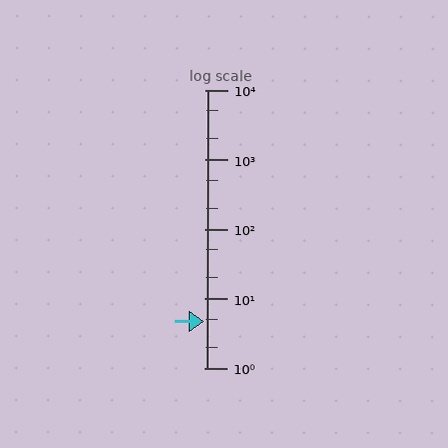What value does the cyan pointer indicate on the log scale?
The pointer indicates approximately 4.6.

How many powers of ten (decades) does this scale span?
The scale spans 4 decades, from 1 to 10000.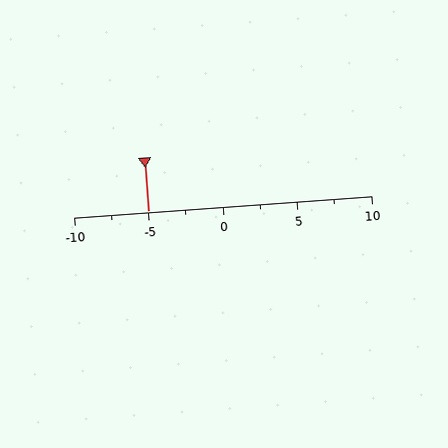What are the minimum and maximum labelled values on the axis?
The axis runs from -10 to 10.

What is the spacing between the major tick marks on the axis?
The major ticks are spaced 5 apart.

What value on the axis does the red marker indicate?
The marker indicates approximately -5.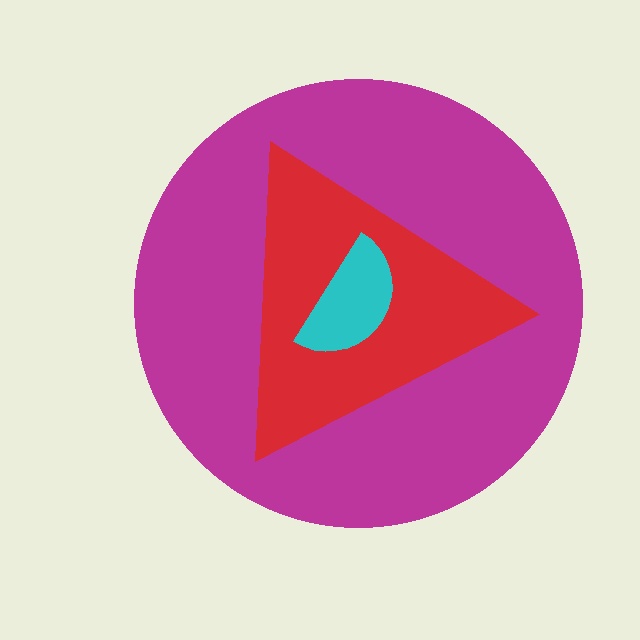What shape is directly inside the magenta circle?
The red triangle.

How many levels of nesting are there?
3.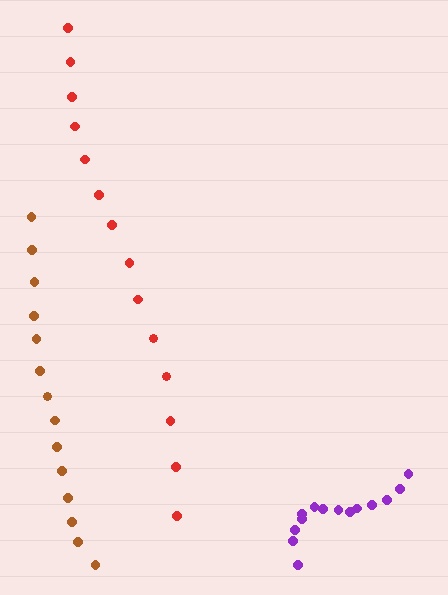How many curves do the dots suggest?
There are 3 distinct paths.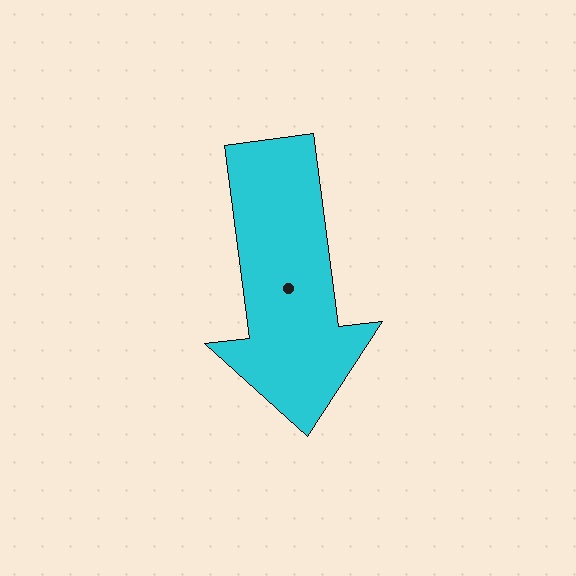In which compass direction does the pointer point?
South.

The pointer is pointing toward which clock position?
Roughly 6 o'clock.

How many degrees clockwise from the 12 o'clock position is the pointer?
Approximately 173 degrees.